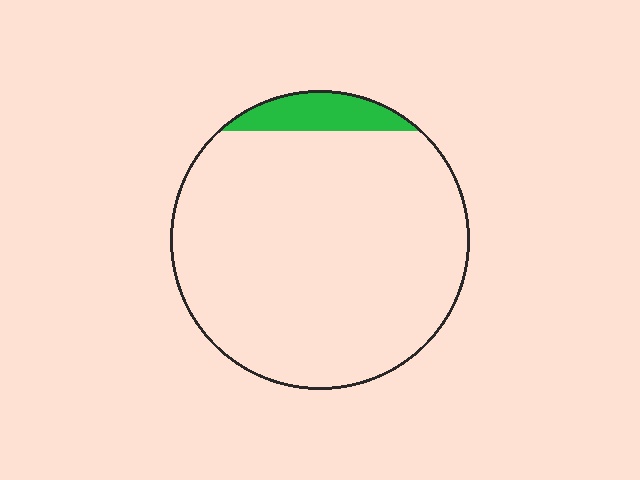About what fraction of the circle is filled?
About one tenth (1/10).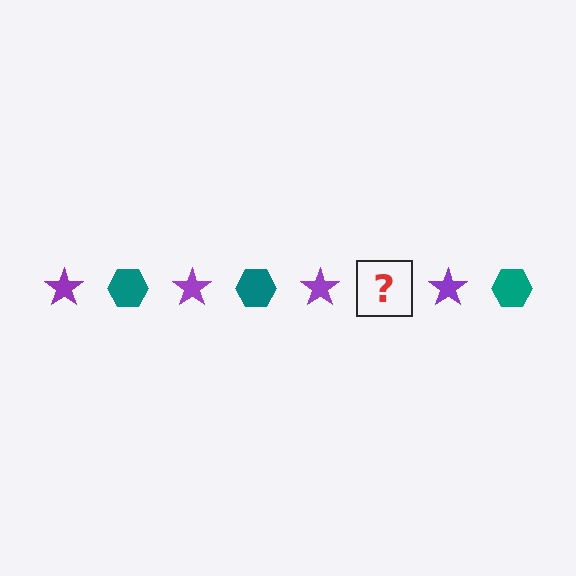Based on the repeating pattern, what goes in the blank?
The blank should be a teal hexagon.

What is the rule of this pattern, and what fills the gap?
The rule is that the pattern alternates between purple star and teal hexagon. The gap should be filled with a teal hexagon.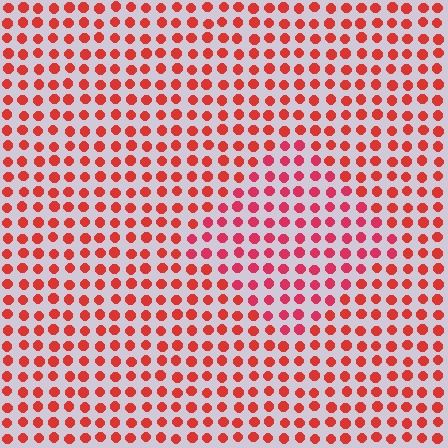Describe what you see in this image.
The image is filled with small red elements in a uniform arrangement. A diamond-shaped region is visible where the elements are tinted to a slightly different hue, forming a subtle color boundary.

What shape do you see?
I see a diamond.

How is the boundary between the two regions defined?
The boundary is defined purely by a slight shift in hue (about 18 degrees). Spacing, size, and orientation are identical on both sides.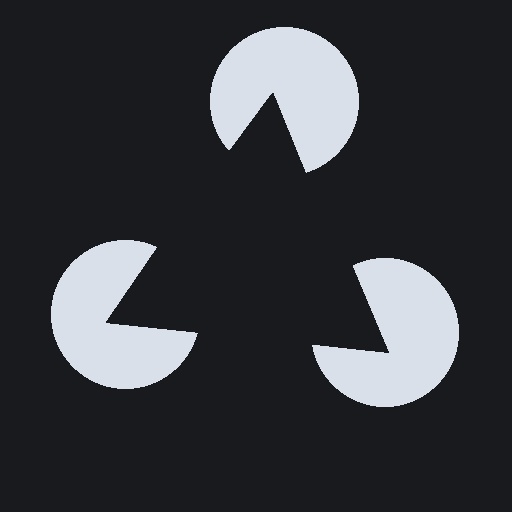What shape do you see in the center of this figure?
An illusory triangle — its edges are inferred from the aligned wedge cuts in the pac-man discs, not physically drawn.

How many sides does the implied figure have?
3 sides.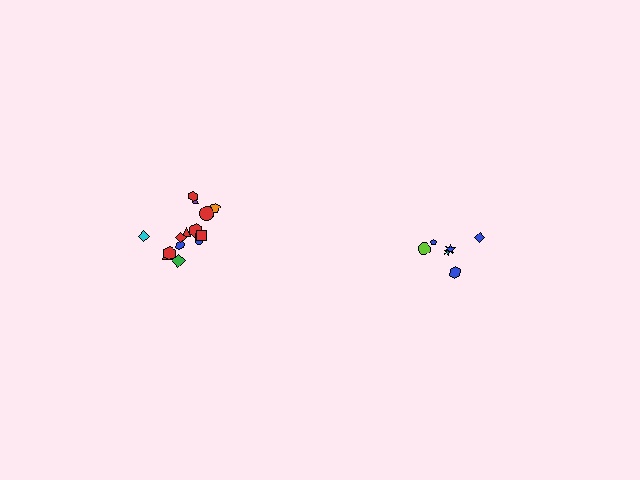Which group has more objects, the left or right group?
The left group.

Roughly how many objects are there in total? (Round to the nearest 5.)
Roughly 20 objects in total.